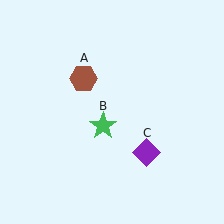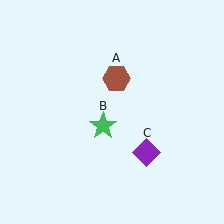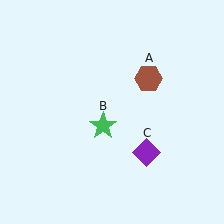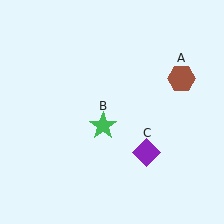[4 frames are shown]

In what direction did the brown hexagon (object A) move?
The brown hexagon (object A) moved right.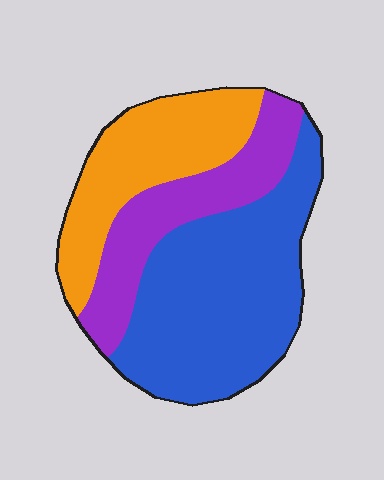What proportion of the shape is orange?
Orange covers 28% of the shape.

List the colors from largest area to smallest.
From largest to smallest: blue, orange, purple.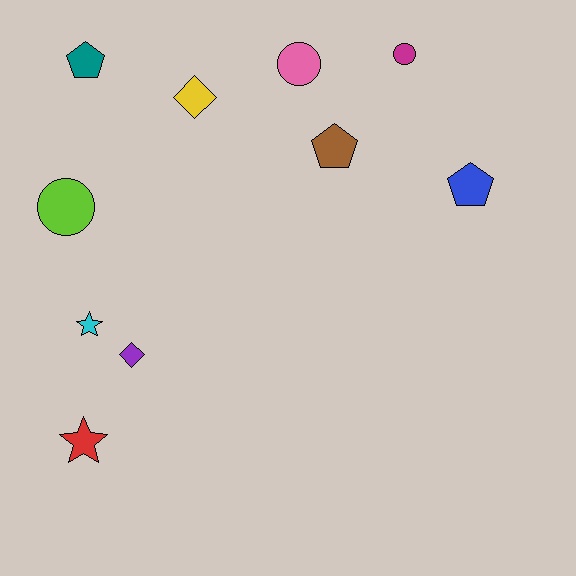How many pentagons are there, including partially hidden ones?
There are 3 pentagons.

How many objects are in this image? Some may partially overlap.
There are 10 objects.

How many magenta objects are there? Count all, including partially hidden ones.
There is 1 magenta object.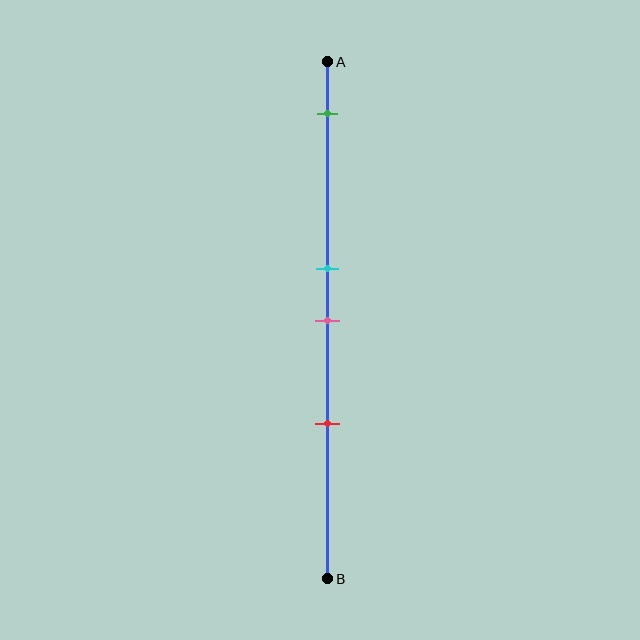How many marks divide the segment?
There are 4 marks dividing the segment.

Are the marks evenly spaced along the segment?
No, the marks are not evenly spaced.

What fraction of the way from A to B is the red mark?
The red mark is approximately 70% (0.7) of the way from A to B.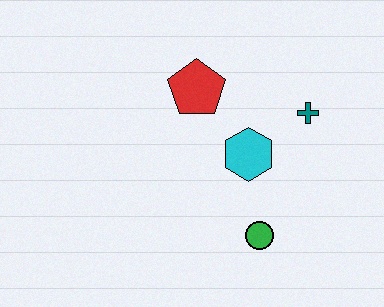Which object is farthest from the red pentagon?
The green circle is farthest from the red pentagon.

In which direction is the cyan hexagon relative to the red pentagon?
The cyan hexagon is below the red pentagon.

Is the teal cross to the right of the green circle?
Yes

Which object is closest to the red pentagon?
The cyan hexagon is closest to the red pentagon.